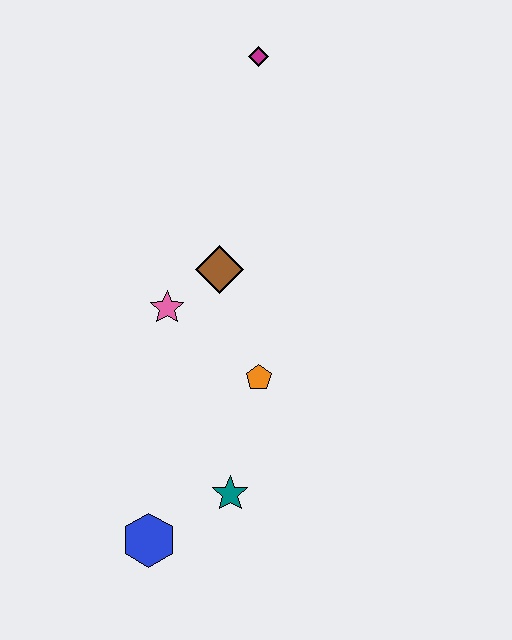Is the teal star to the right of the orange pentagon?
No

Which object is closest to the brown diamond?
The pink star is closest to the brown diamond.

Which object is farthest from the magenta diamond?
The blue hexagon is farthest from the magenta diamond.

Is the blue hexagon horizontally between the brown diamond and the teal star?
No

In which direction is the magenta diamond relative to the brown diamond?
The magenta diamond is above the brown diamond.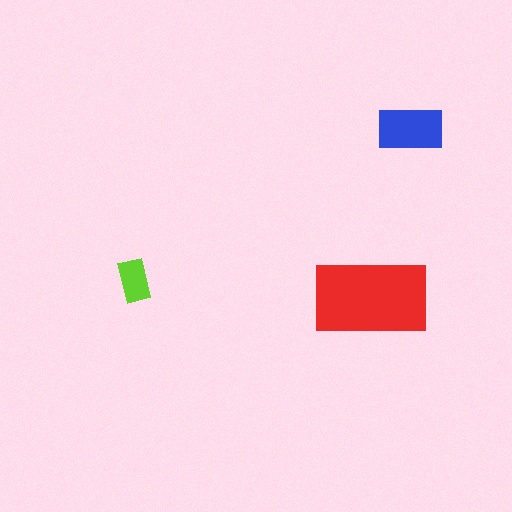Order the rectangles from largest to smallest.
the red one, the blue one, the lime one.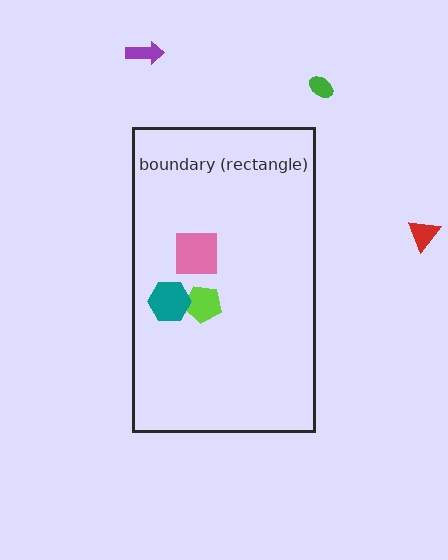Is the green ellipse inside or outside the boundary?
Outside.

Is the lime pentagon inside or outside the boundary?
Inside.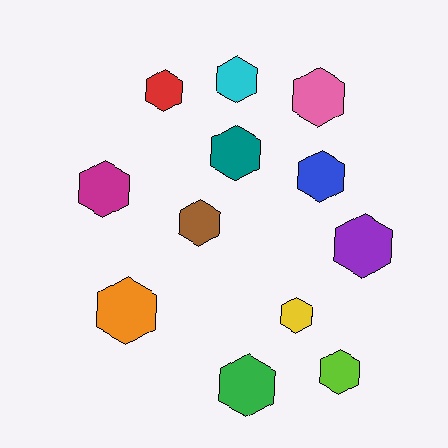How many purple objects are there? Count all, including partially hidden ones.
There is 1 purple object.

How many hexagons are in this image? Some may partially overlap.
There are 12 hexagons.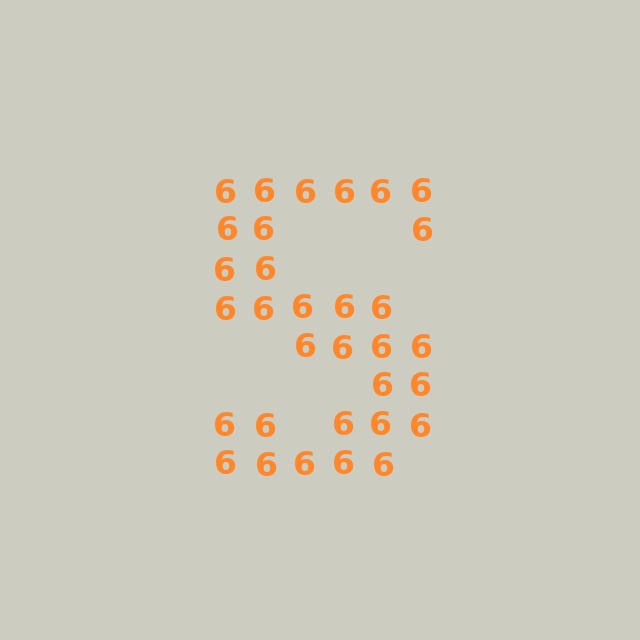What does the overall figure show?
The overall figure shows the letter S.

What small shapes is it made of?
It is made of small digit 6's.